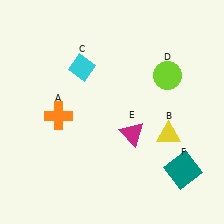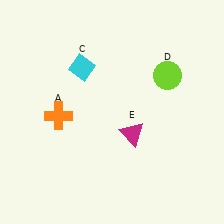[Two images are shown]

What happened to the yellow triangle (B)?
The yellow triangle (B) was removed in Image 2. It was in the bottom-right area of Image 1.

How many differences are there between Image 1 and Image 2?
There are 2 differences between the two images.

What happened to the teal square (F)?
The teal square (F) was removed in Image 2. It was in the bottom-right area of Image 1.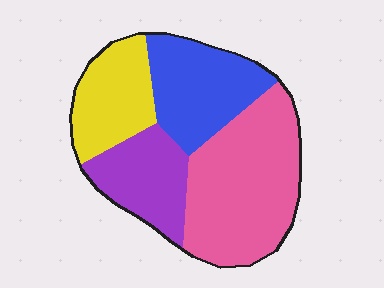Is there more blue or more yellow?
Blue.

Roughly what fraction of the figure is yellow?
Yellow covers 19% of the figure.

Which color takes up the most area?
Pink, at roughly 40%.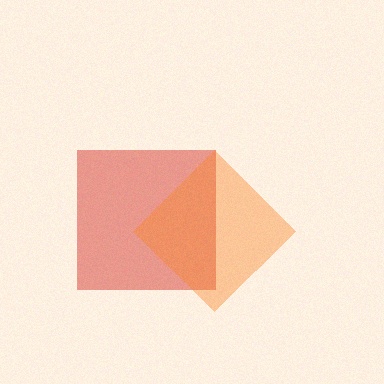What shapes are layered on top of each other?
The layered shapes are: a red square, an orange diamond.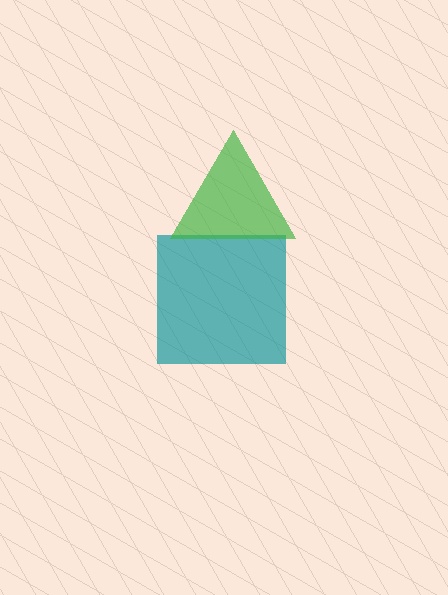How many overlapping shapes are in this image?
There are 2 overlapping shapes in the image.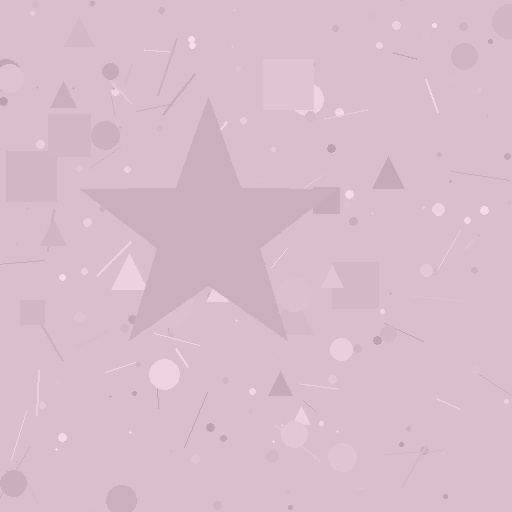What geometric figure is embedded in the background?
A star is embedded in the background.